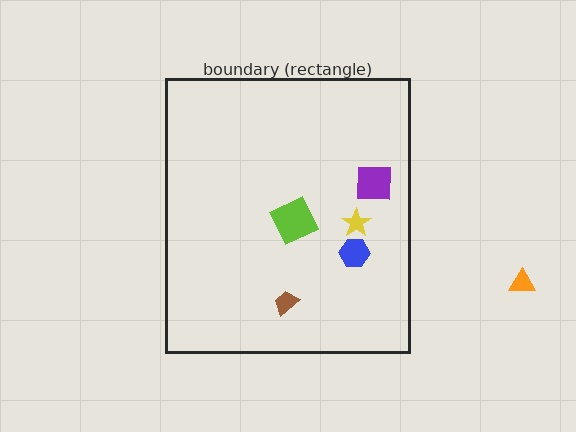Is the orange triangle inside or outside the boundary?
Outside.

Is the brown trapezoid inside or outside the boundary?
Inside.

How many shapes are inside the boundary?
5 inside, 1 outside.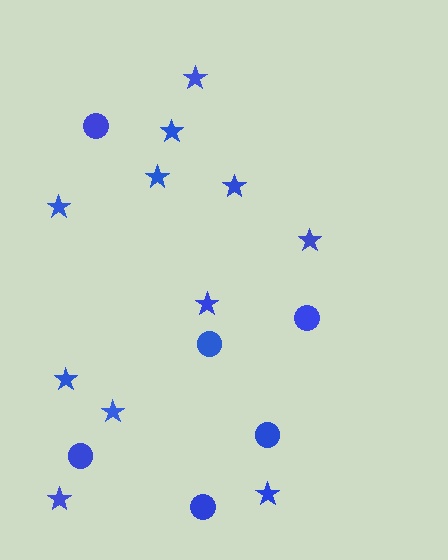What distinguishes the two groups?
There are 2 groups: one group of circles (6) and one group of stars (11).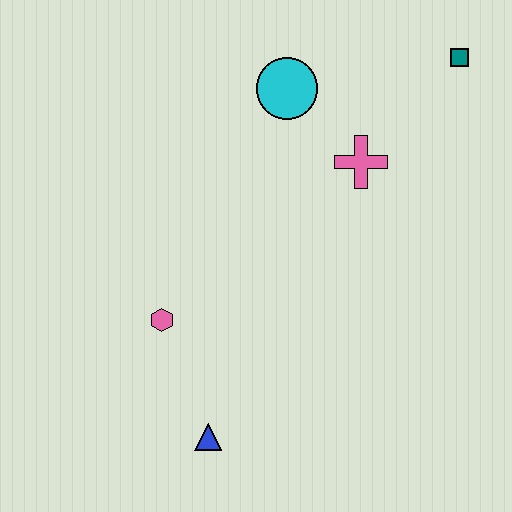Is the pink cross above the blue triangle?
Yes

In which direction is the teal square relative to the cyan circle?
The teal square is to the right of the cyan circle.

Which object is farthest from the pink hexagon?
The teal square is farthest from the pink hexagon.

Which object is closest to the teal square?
The pink cross is closest to the teal square.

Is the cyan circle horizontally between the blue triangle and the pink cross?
Yes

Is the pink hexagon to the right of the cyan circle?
No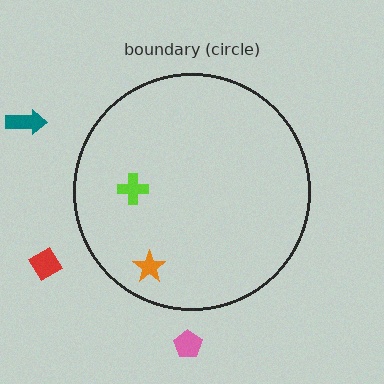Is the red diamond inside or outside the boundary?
Outside.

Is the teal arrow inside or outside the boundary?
Outside.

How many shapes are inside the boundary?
2 inside, 3 outside.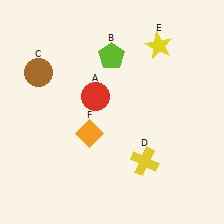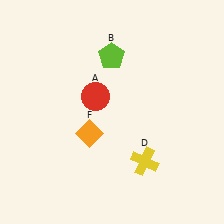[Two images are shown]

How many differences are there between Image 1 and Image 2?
There are 2 differences between the two images.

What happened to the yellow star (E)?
The yellow star (E) was removed in Image 2. It was in the top-right area of Image 1.